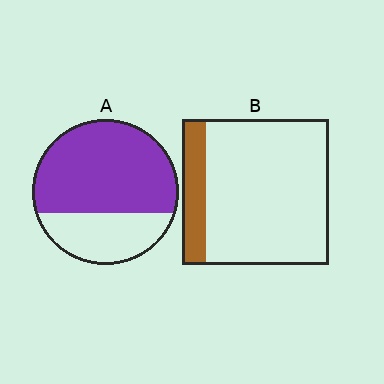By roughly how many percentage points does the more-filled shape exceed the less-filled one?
By roughly 50 percentage points (A over B).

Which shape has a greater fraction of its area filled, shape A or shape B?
Shape A.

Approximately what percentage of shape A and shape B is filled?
A is approximately 70% and B is approximately 15%.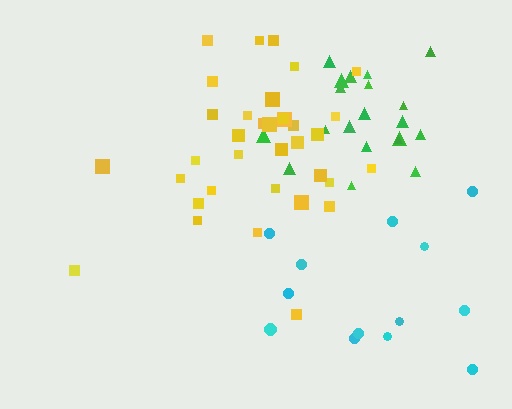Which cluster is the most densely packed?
Green.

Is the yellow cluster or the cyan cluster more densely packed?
Yellow.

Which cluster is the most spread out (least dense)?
Cyan.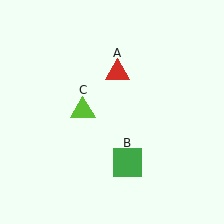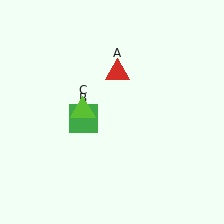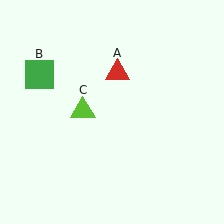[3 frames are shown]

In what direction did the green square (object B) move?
The green square (object B) moved up and to the left.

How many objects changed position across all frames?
1 object changed position: green square (object B).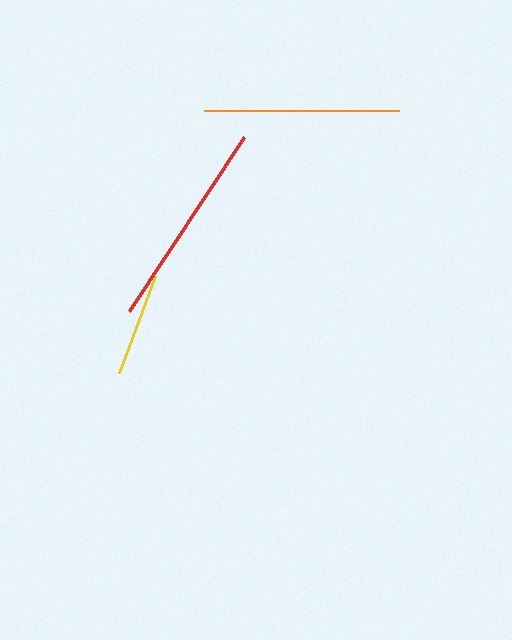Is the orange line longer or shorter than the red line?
The red line is longer than the orange line.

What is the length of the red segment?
The red segment is approximately 209 pixels long.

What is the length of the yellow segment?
The yellow segment is approximately 103 pixels long.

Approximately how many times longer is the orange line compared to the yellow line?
The orange line is approximately 1.9 times the length of the yellow line.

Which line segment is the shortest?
The yellow line is the shortest at approximately 103 pixels.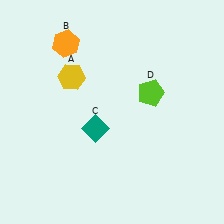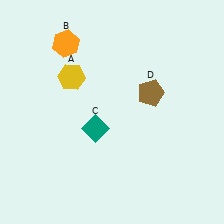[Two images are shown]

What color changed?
The pentagon (D) changed from lime in Image 1 to brown in Image 2.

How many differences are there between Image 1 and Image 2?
There is 1 difference between the two images.